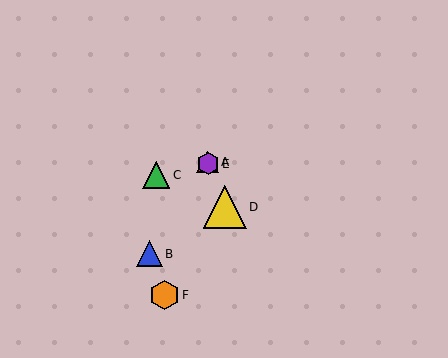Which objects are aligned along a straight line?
Objects A, D, E are aligned along a straight line.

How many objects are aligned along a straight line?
3 objects (A, D, E) are aligned along a straight line.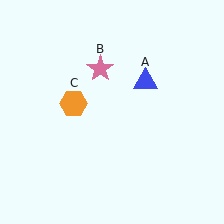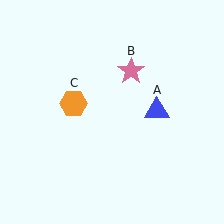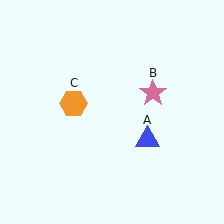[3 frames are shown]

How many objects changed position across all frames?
2 objects changed position: blue triangle (object A), pink star (object B).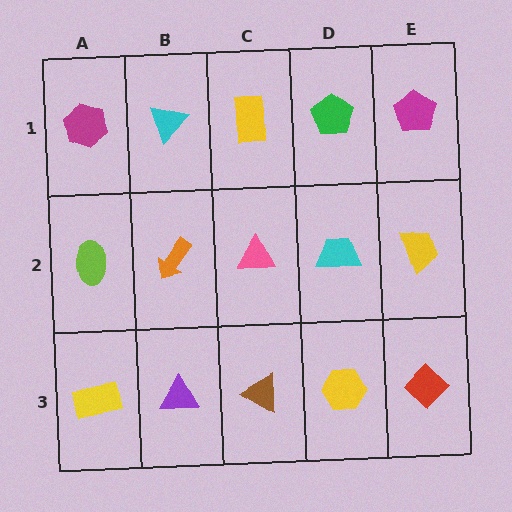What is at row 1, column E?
A magenta pentagon.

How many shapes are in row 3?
5 shapes.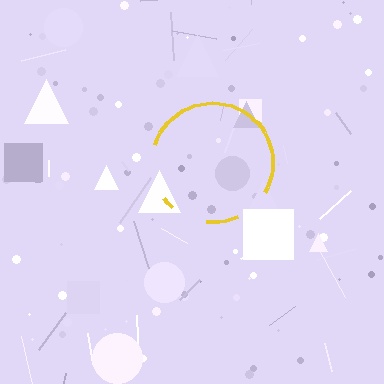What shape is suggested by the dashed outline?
The dashed outline suggests a circle.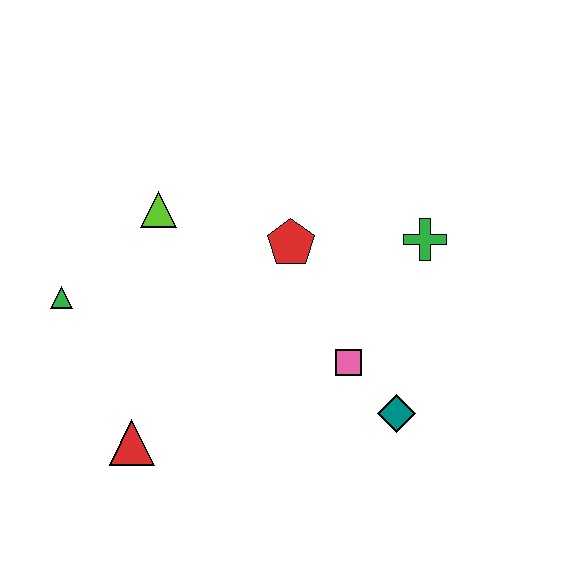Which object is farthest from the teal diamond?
The green triangle is farthest from the teal diamond.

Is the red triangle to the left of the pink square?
Yes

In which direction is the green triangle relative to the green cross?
The green triangle is to the left of the green cross.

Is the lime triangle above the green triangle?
Yes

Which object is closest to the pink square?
The teal diamond is closest to the pink square.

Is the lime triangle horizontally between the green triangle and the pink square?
Yes